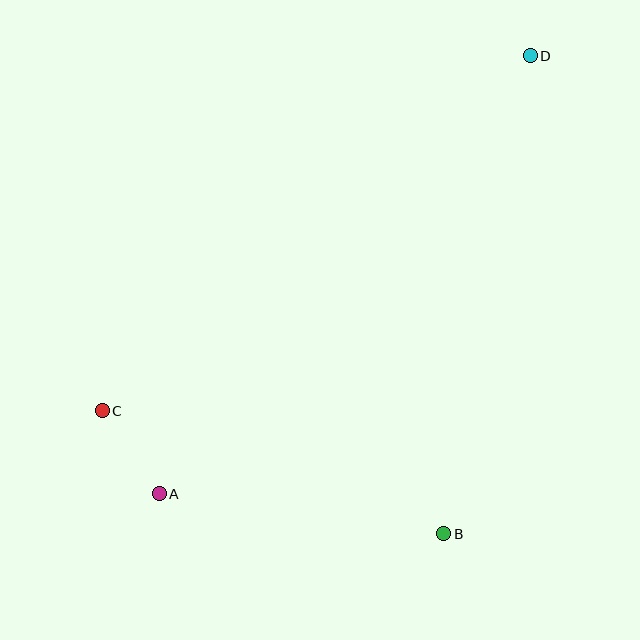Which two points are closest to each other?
Points A and C are closest to each other.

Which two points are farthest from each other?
Points A and D are farthest from each other.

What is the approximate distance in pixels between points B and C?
The distance between B and C is approximately 363 pixels.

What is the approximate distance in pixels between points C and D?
The distance between C and D is approximately 556 pixels.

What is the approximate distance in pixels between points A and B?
The distance between A and B is approximately 287 pixels.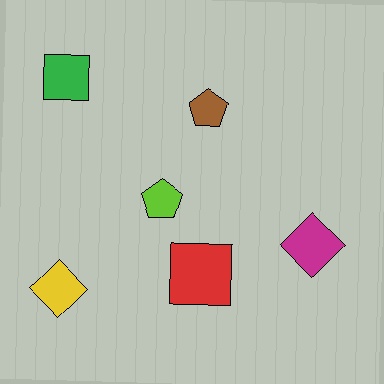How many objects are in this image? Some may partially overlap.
There are 6 objects.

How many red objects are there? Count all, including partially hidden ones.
There is 1 red object.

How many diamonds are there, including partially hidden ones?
There are 2 diamonds.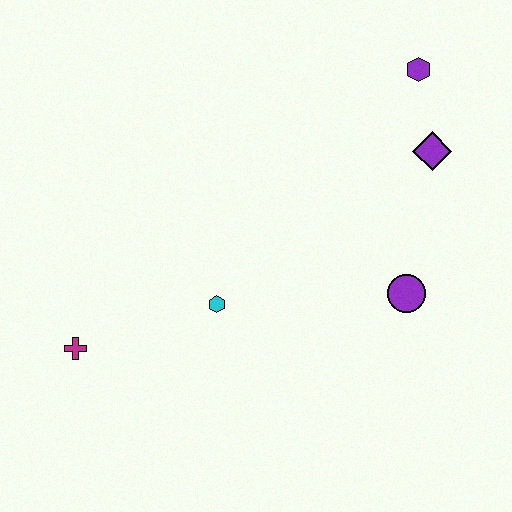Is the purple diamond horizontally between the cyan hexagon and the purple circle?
No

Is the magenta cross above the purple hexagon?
No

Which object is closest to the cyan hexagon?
The magenta cross is closest to the cyan hexagon.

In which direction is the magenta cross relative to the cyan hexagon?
The magenta cross is to the left of the cyan hexagon.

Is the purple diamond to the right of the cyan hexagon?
Yes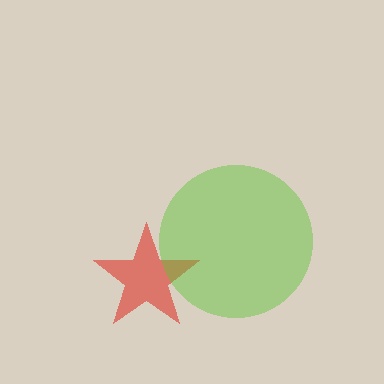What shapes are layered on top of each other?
The layered shapes are: a red star, a lime circle.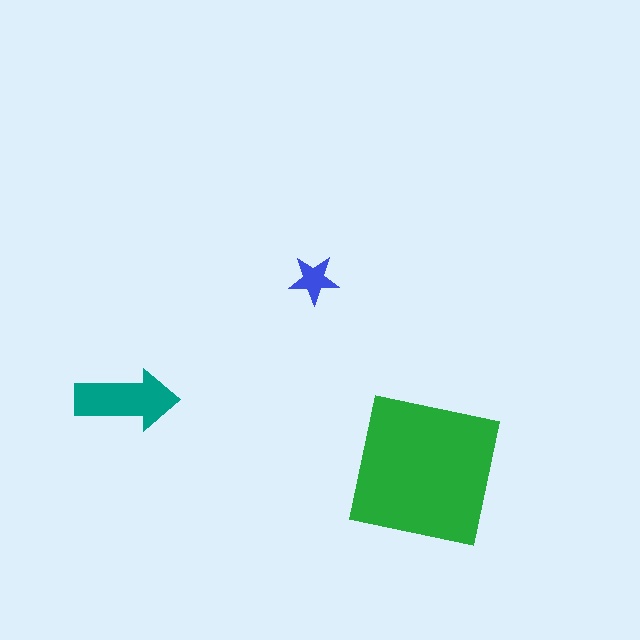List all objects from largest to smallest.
The green square, the teal arrow, the blue star.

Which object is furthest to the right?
The green square is rightmost.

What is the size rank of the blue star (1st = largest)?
3rd.